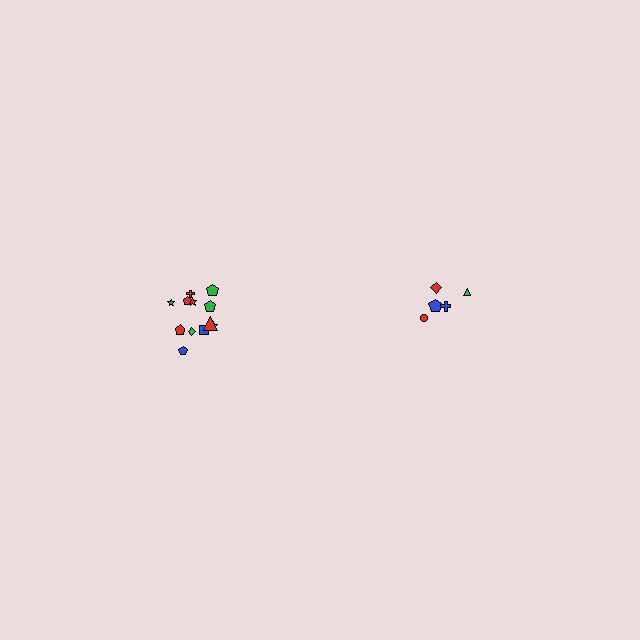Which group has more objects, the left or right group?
The left group.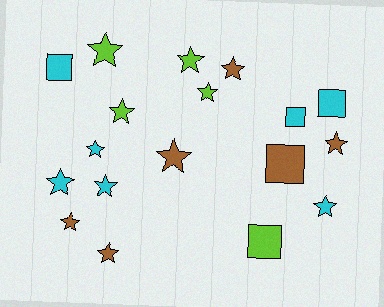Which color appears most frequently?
Cyan, with 7 objects.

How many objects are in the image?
There are 18 objects.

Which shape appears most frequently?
Star, with 13 objects.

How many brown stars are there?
There are 5 brown stars.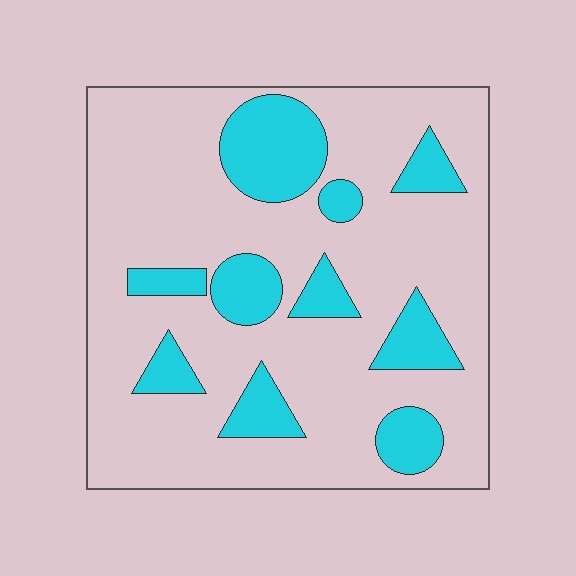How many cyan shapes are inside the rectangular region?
10.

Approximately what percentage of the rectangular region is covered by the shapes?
Approximately 20%.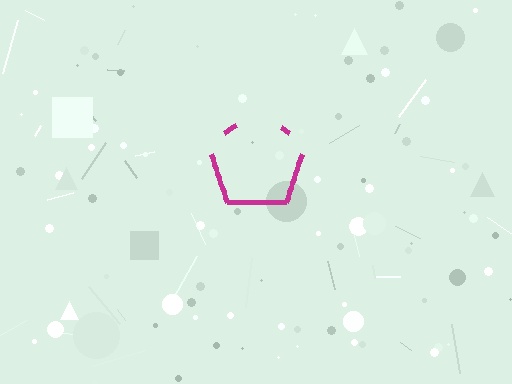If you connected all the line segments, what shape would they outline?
They would outline a pentagon.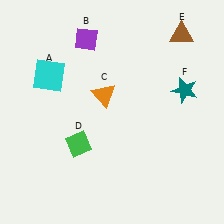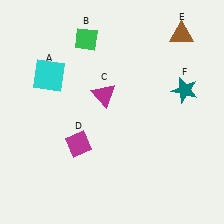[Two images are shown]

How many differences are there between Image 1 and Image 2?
There are 3 differences between the two images.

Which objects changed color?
B changed from purple to green. C changed from orange to magenta. D changed from green to magenta.